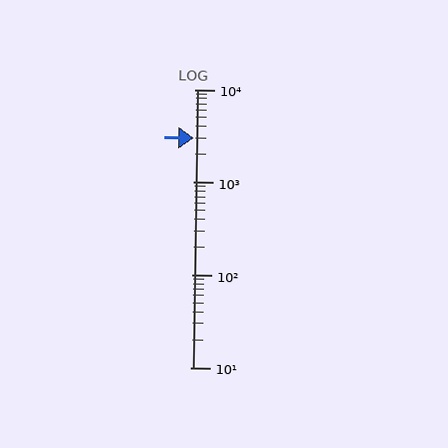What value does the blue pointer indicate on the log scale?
The pointer indicates approximately 3000.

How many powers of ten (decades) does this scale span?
The scale spans 3 decades, from 10 to 10000.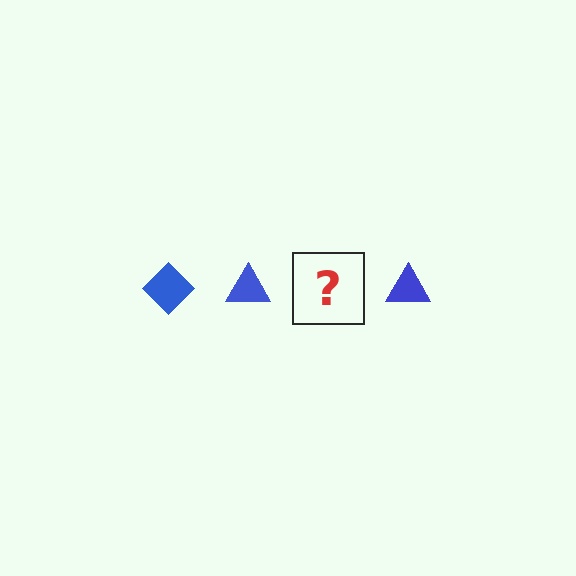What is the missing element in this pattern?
The missing element is a blue diamond.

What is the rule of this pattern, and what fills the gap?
The rule is that the pattern cycles through diamond, triangle shapes in blue. The gap should be filled with a blue diamond.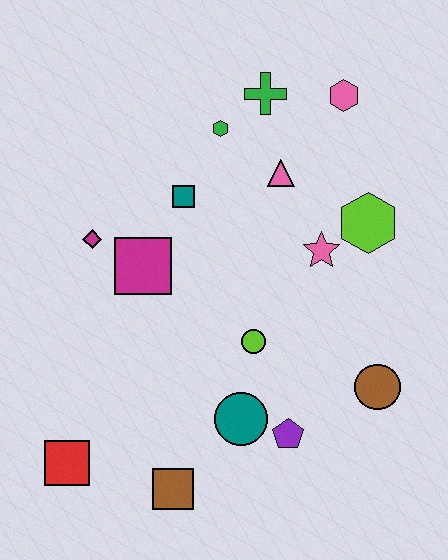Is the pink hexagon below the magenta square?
No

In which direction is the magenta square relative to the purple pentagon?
The magenta square is above the purple pentagon.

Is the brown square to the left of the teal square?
Yes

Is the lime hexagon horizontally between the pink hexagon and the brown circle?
Yes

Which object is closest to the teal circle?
The purple pentagon is closest to the teal circle.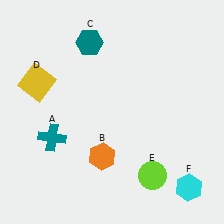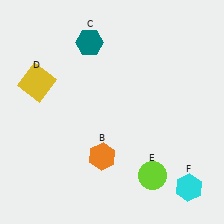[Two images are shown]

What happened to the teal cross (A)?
The teal cross (A) was removed in Image 2. It was in the bottom-left area of Image 1.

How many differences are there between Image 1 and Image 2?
There is 1 difference between the two images.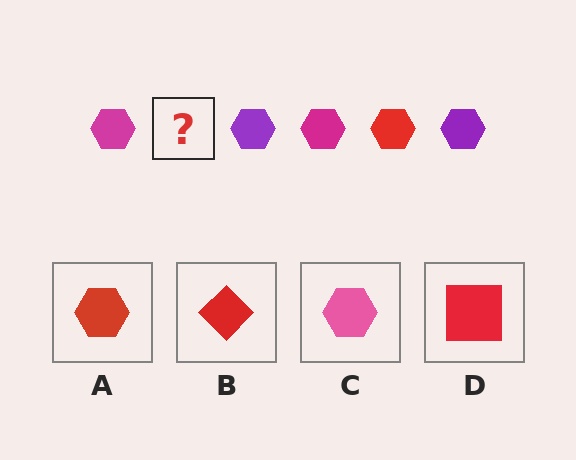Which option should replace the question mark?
Option A.